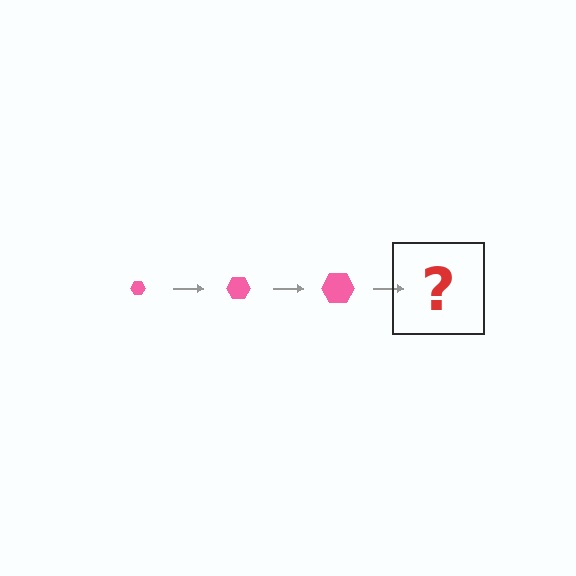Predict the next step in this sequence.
The next step is a pink hexagon, larger than the previous one.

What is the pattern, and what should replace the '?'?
The pattern is that the hexagon gets progressively larger each step. The '?' should be a pink hexagon, larger than the previous one.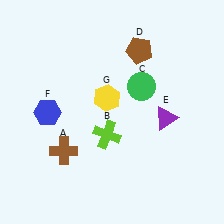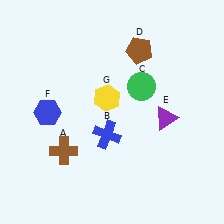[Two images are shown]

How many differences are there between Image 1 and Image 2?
There is 1 difference between the two images.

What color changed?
The cross (B) changed from lime in Image 1 to blue in Image 2.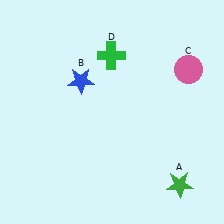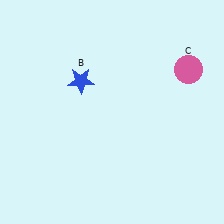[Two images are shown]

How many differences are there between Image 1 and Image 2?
There are 2 differences between the two images.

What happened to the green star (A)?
The green star (A) was removed in Image 2. It was in the bottom-right area of Image 1.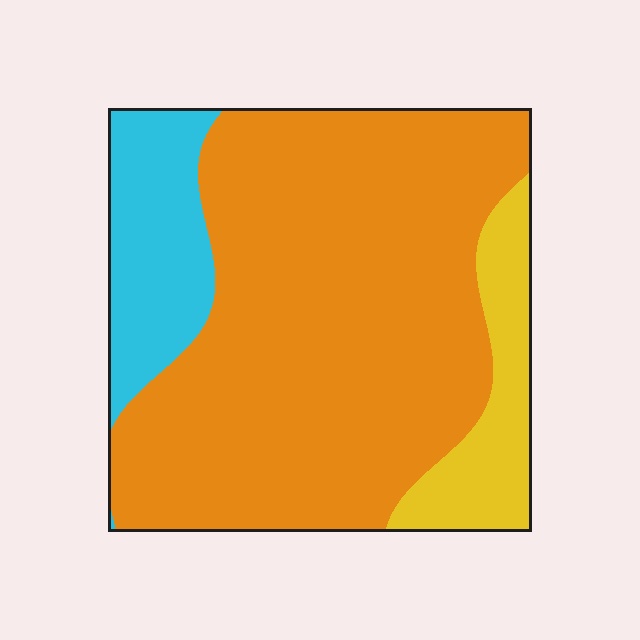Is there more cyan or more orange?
Orange.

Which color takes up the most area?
Orange, at roughly 75%.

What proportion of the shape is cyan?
Cyan covers roughly 15% of the shape.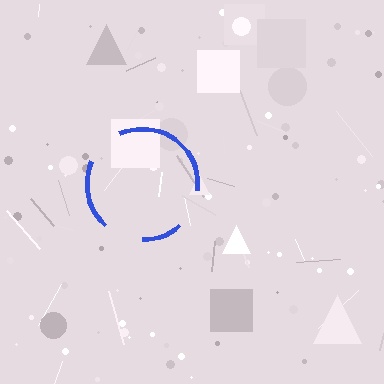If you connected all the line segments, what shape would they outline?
They would outline a circle.